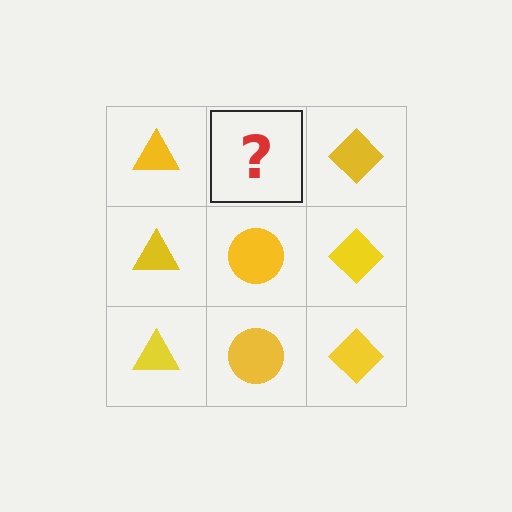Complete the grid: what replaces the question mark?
The question mark should be replaced with a yellow circle.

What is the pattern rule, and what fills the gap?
The rule is that each column has a consistent shape. The gap should be filled with a yellow circle.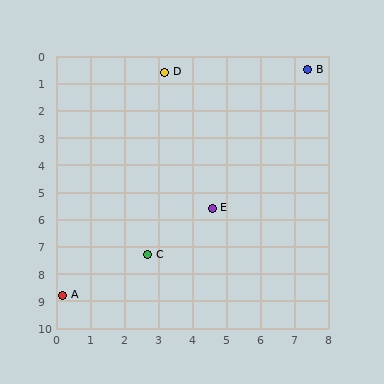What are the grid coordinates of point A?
Point A is at approximately (0.2, 8.8).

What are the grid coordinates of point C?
Point C is at approximately (2.7, 7.3).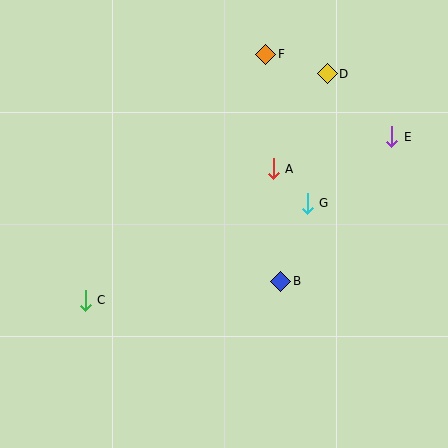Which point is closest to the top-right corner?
Point D is closest to the top-right corner.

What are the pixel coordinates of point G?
Point G is at (307, 203).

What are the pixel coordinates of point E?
Point E is at (392, 137).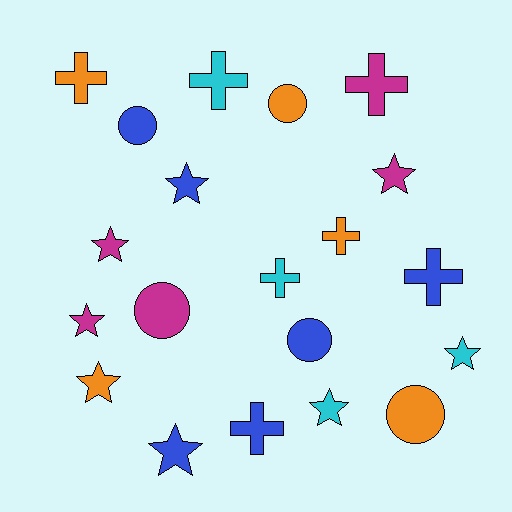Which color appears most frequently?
Blue, with 6 objects.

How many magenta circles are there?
There is 1 magenta circle.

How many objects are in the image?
There are 20 objects.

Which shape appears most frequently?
Star, with 8 objects.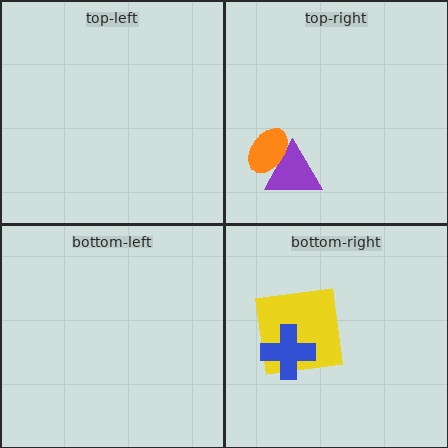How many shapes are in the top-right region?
2.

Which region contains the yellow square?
The bottom-right region.